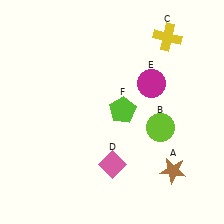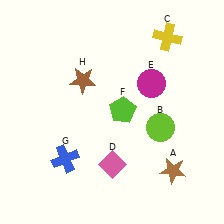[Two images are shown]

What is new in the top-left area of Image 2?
A brown star (H) was added in the top-left area of Image 2.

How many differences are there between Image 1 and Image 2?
There are 2 differences between the two images.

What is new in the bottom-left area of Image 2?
A blue cross (G) was added in the bottom-left area of Image 2.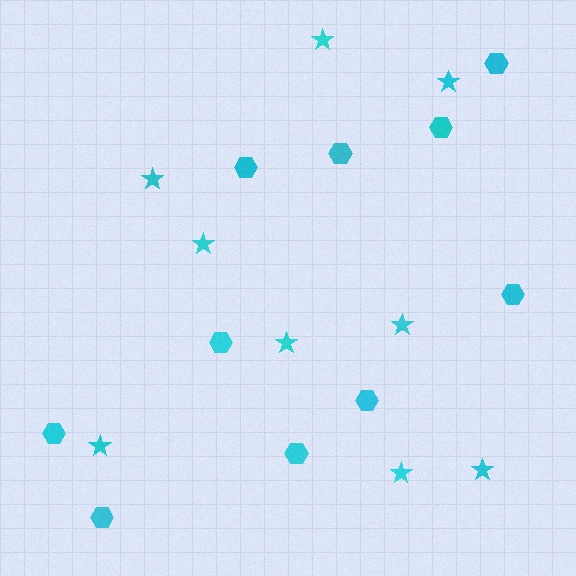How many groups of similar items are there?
There are 2 groups: one group of hexagons (10) and one group of stars (9).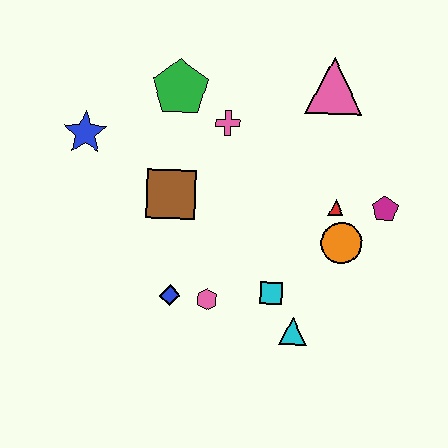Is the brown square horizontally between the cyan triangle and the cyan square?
No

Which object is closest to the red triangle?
The orange circle is closest to the red triangle.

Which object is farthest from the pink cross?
The cyan triangle is farthest from the pink cross.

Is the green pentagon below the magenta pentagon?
No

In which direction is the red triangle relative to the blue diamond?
The red triangle is to the right of the blue diamond.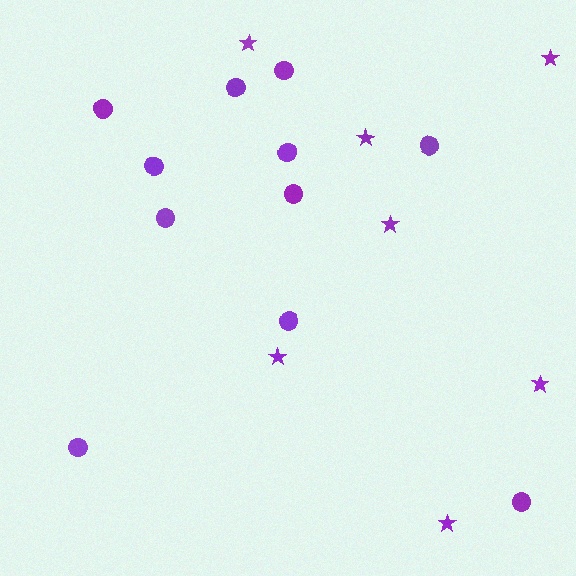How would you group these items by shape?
There are 2 groups: one group of stars (7) and one group of circles (11).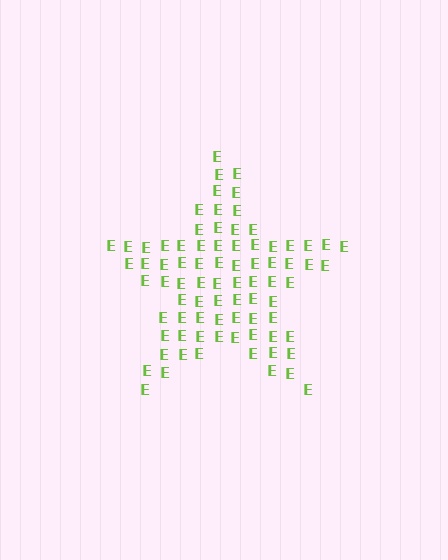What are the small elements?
The small elements are letter E's.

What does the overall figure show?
The overall figure shows a star.